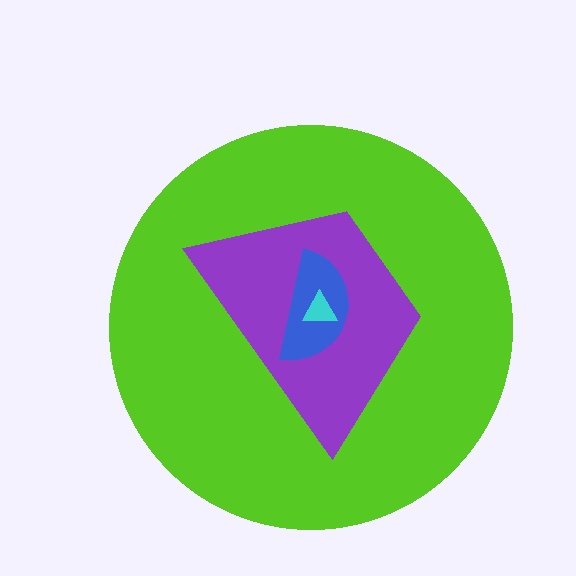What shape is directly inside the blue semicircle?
The cyan triangle.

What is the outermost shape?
The lime circle.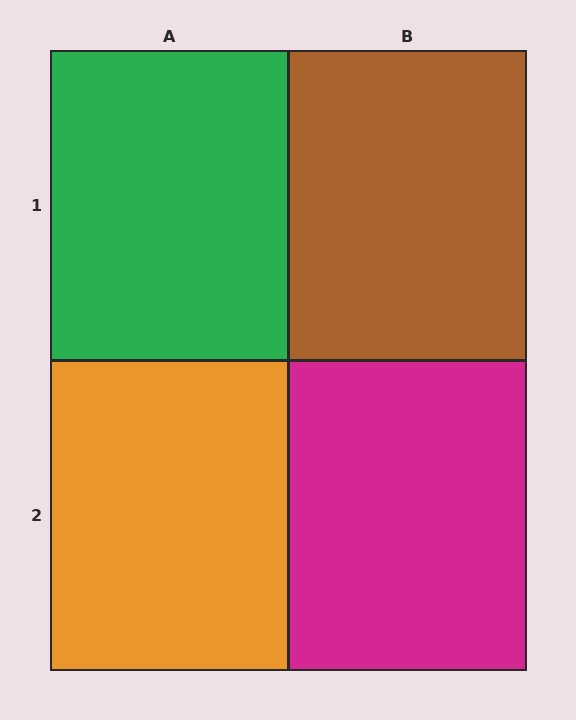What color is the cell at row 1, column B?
Brown.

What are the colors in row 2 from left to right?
Orange, magenta.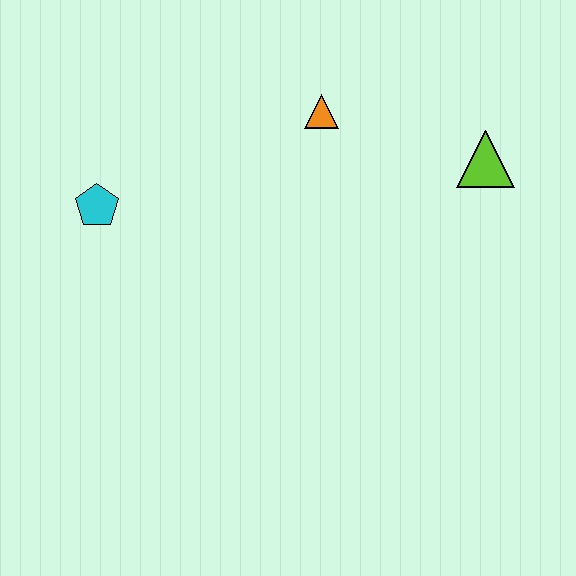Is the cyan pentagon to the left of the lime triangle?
Yes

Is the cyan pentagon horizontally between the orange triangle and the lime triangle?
No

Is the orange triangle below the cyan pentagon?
No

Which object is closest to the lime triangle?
The orange triangle is closest to the lime triangle.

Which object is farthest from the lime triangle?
The cyan pentagon is farthest from the lime triangle.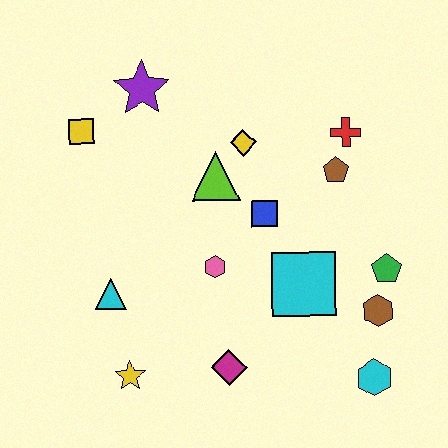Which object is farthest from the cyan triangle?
The red cross is farthest from the cyan triangle.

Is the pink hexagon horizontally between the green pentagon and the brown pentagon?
No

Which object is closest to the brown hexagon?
The green pentagon is closest to the brown hexagon.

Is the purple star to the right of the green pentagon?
No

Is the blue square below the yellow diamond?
Yes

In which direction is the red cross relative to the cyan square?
The red cross is above the cyan square.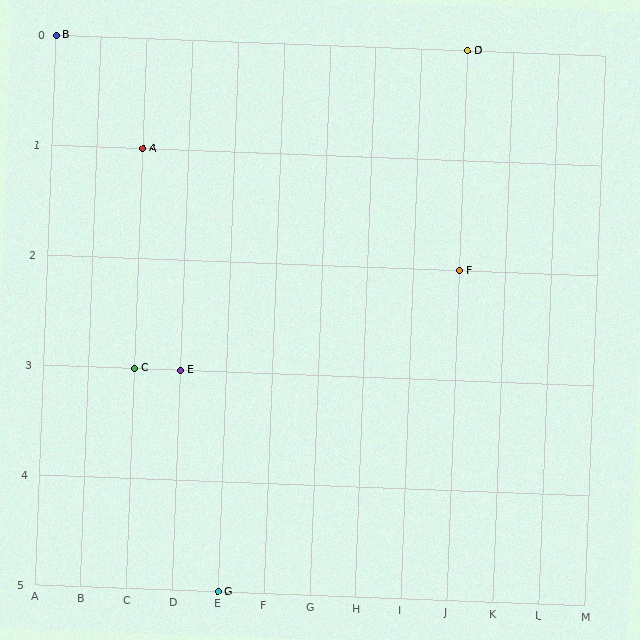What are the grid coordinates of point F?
Point F is at grid coordinates (J, 2).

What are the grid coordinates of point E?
Point E is at grid coordinates (D, 3).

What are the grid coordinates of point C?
Point C is at grid coordinates (C, 3).